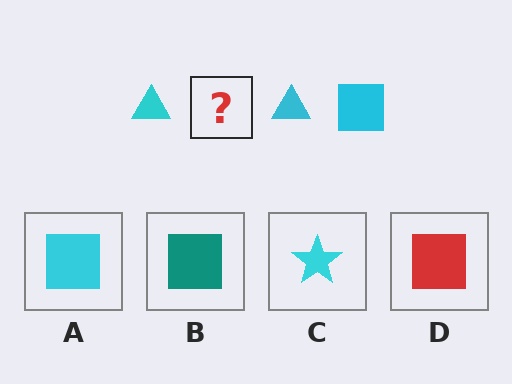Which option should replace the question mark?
Option A.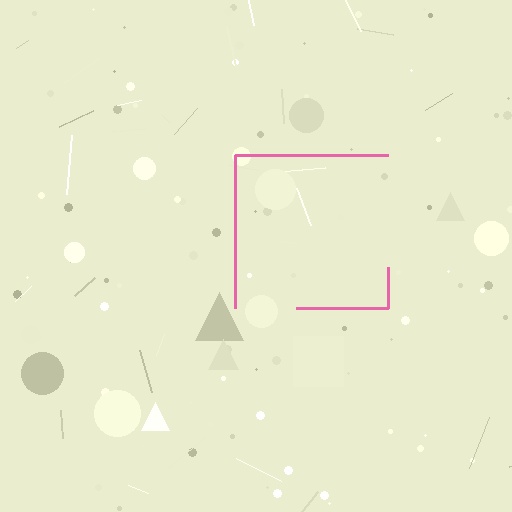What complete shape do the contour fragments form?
The contour fragments form a square.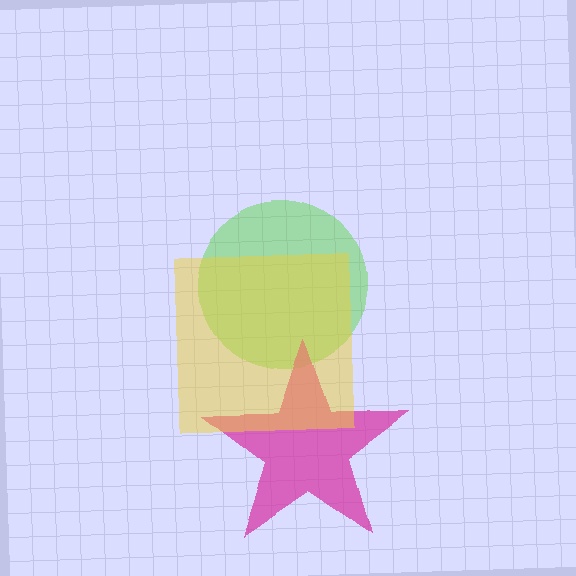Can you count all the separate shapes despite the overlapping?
Yes, there are 3 separate shapes.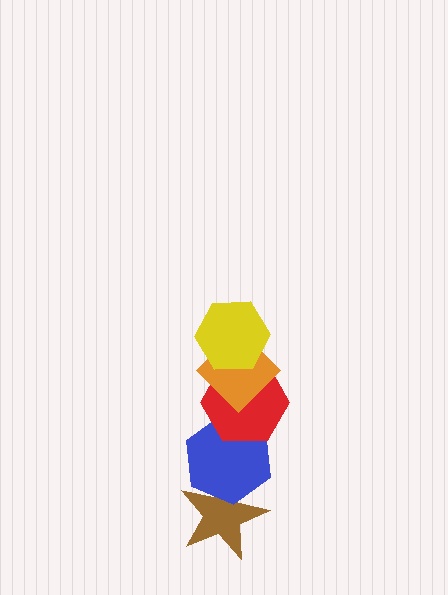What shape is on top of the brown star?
The blue hexagon is on top of the brown star.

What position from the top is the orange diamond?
The orange diamond is 2nd from the top.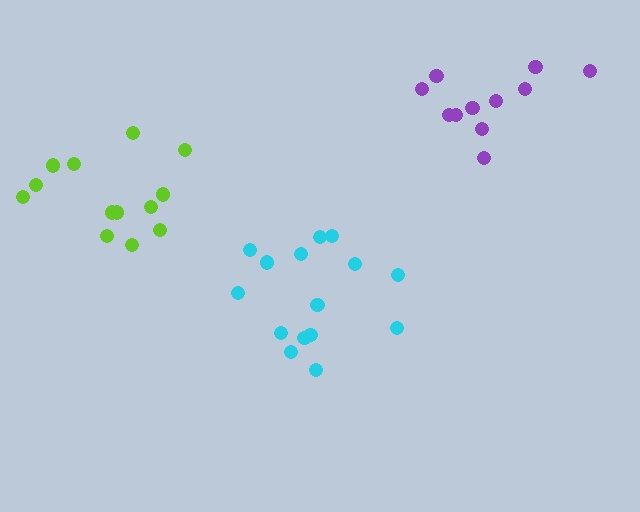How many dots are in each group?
Group 1: 15 dots, Group 2: 13 dots, Group 3: 11 dots (39 total).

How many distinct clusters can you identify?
There are 3 distinct clusters.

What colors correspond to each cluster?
The clusters are colored: cyan, lime, purple.